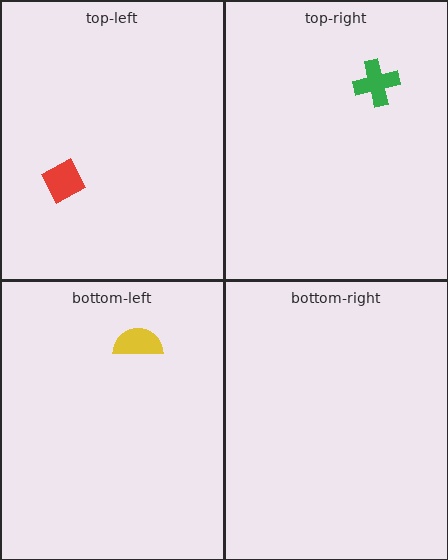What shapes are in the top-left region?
The red diamond.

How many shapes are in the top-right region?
1.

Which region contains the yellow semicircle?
The bottom-left region.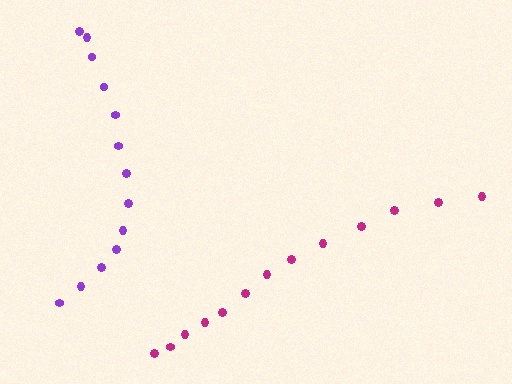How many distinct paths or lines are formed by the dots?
There are 2 distinct paths.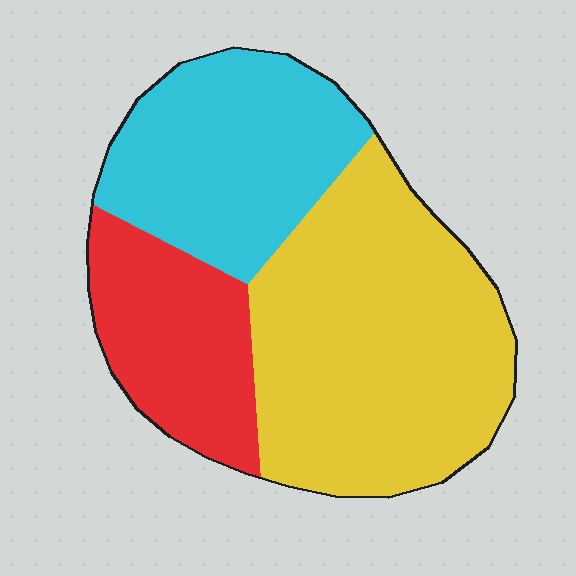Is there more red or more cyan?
Cyan.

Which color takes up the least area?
Red, at roughly 20%.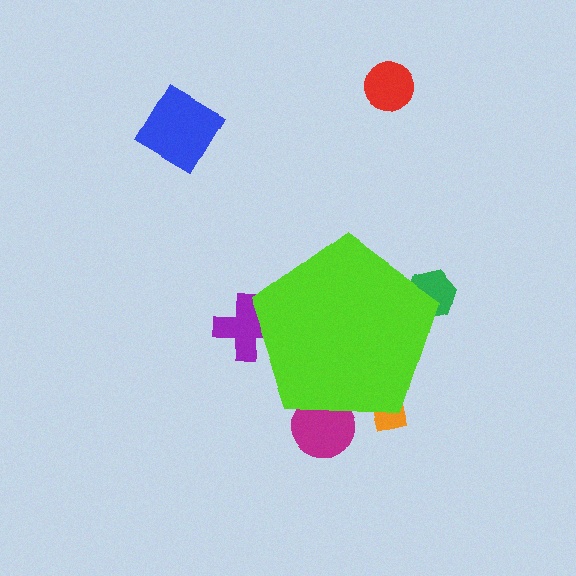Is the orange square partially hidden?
Yes, the orange square is partially hidden behind the lime pentagon.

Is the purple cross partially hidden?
Yes, the purple cross is partially hidden behind the lime pentagon.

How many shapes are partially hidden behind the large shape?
4 shapes are partially hidden.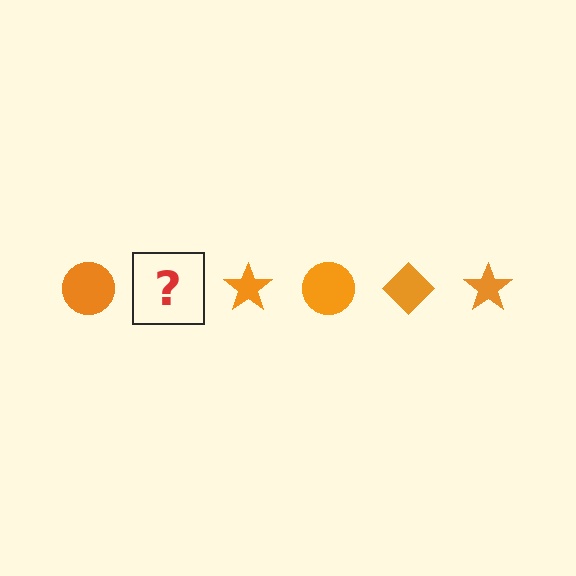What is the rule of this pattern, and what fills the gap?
The rule is that the pattern cycles through circle, diamond, star shapes in orange. The gap should be filled with an orange diamond.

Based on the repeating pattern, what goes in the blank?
The blank should be an orange diamond.